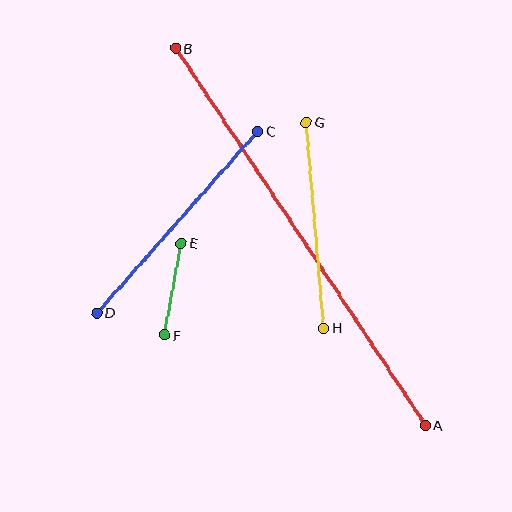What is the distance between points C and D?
The distance is approximately 243 pixels.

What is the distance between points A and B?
The distance is approximately 452 pixels.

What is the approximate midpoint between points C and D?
The midpoint is at approximately (177, 222) pixels.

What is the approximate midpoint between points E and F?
The midpoint is at approximately (173, 289) pixels.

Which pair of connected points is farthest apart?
Points A and B are farthest apart.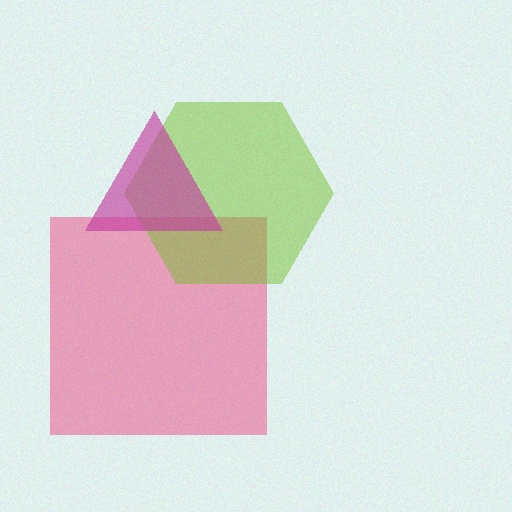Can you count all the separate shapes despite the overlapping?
Yes, there are 3 separate shapes.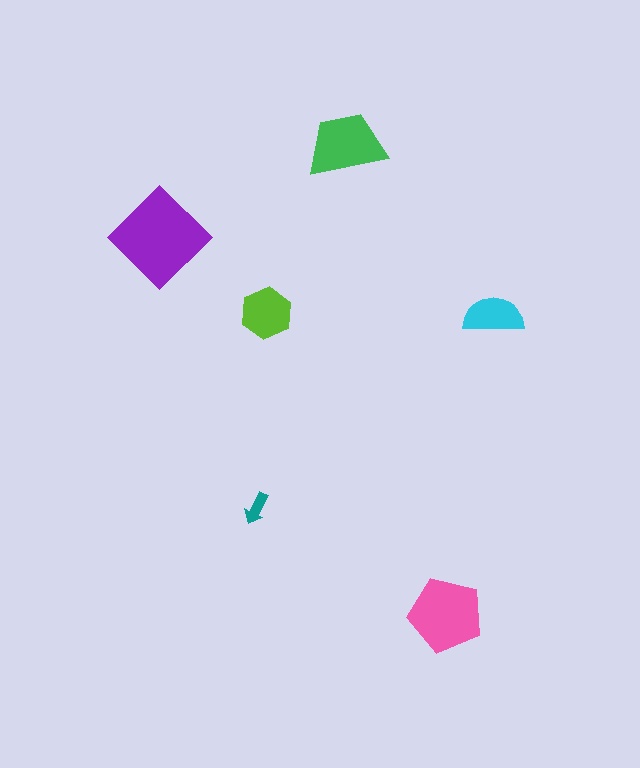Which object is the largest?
The purple diamond.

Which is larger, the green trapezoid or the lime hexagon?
The green trapezoid.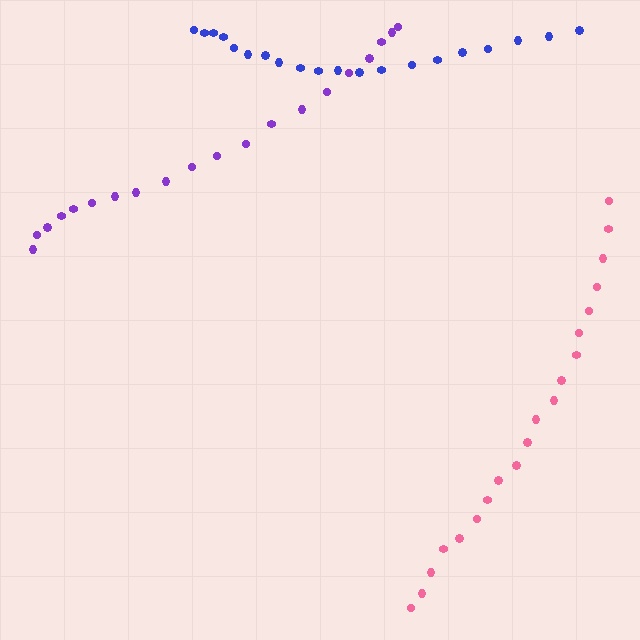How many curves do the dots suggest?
There are 3 distinct paths.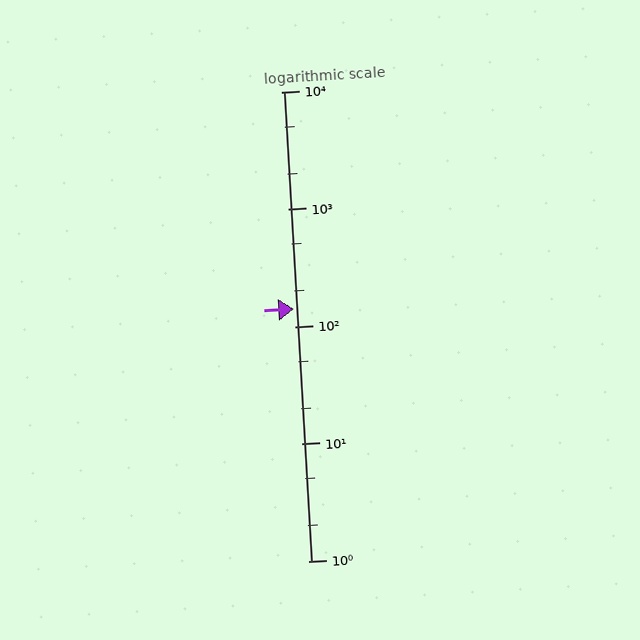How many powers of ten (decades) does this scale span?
The scale spans 4 decades, from 1 to 10000.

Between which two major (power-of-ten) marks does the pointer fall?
The pointer is between 100 and 1000.